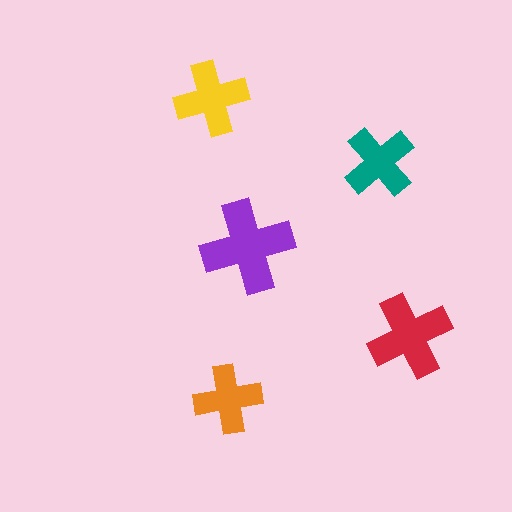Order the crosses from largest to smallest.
the purple one, the red one, the yellow one, the teal one, the orange one.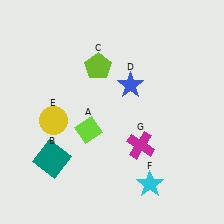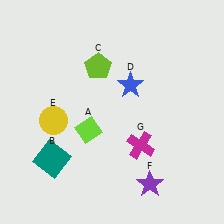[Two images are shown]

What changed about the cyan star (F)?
In Image 1, F is cyan. In Image 2, it changed to purple.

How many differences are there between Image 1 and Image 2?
There is 1 difference between the two images.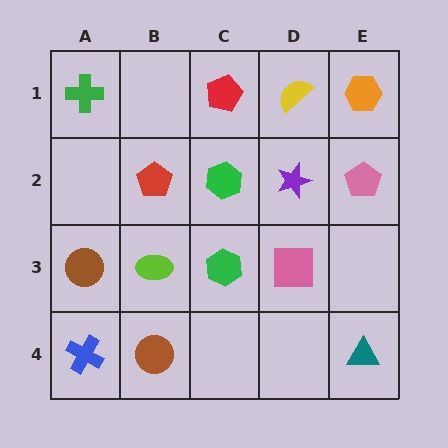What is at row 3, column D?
A pink square.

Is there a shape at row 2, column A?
No, that cell is empty.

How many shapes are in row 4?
3 shapes.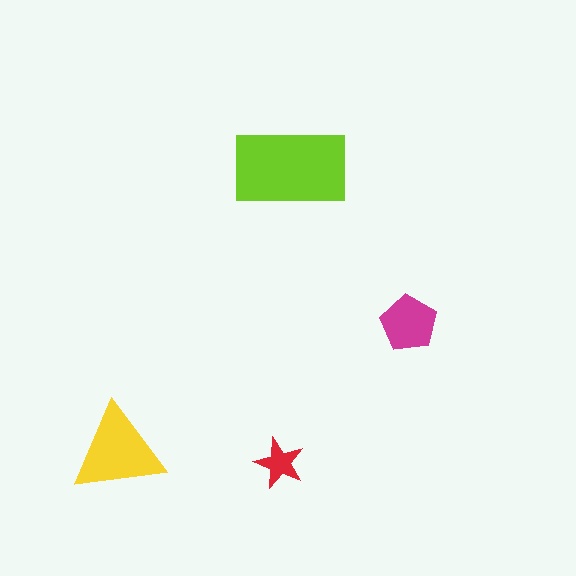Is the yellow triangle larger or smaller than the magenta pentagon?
Larger.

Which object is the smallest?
The red star.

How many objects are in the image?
There are 4 objects in the image.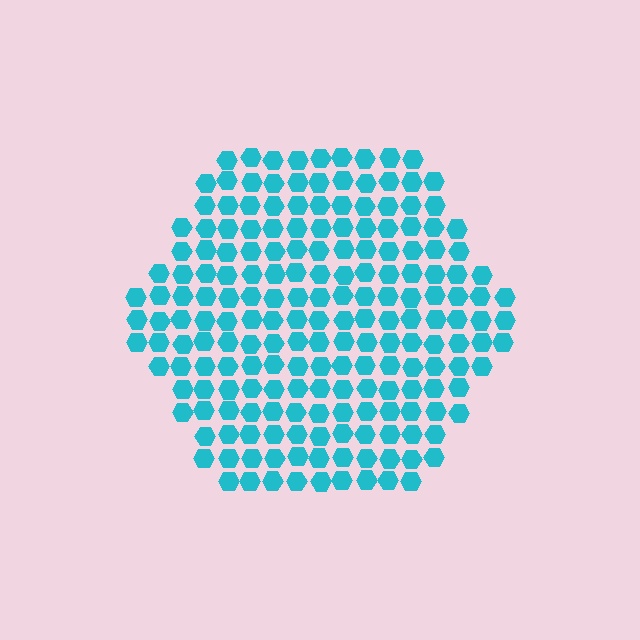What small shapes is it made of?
It is made of small hexagons.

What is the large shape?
The large shape is a hexagon.